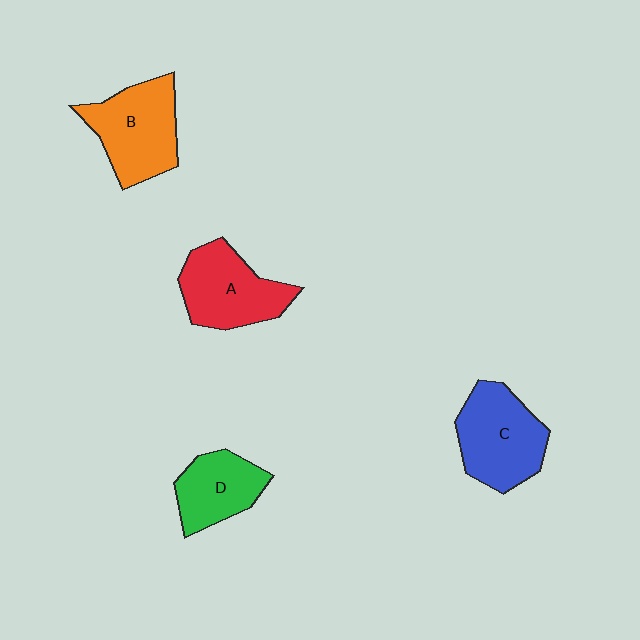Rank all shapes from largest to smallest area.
From largest to smallest: B (orange), C (blue), A (red), D (green).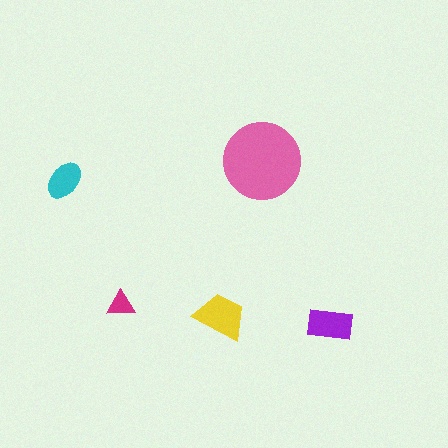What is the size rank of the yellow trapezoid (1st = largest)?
2nd.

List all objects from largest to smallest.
The pink circle, the yellow trapezoid, the purple rectangle, the cyan ellipse, the magenta triangle.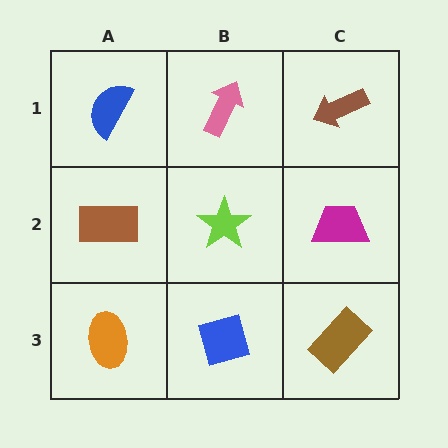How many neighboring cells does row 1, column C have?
2.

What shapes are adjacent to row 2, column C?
A brown arrow (row 1, column C), a brown rectangle (row 3, column C), a lime star (row 2, column B).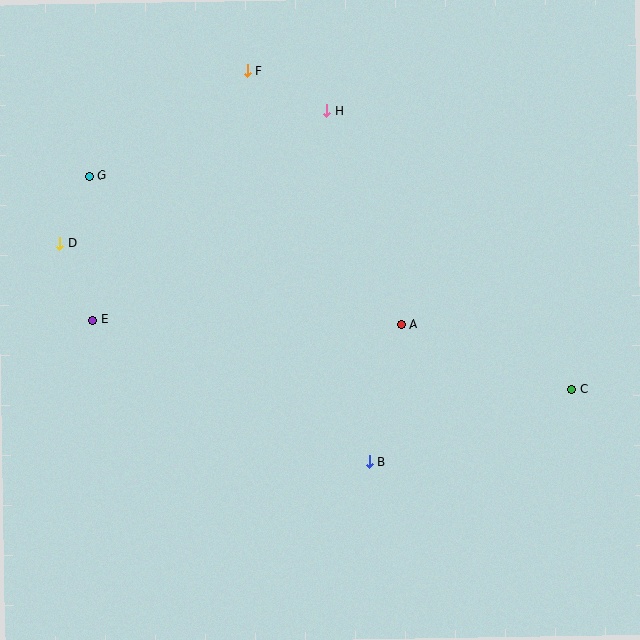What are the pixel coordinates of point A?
Point A is at (401, 324).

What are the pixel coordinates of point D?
Point D is at (59, 243).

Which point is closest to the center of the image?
Point A at (401, 324) is closest to the center.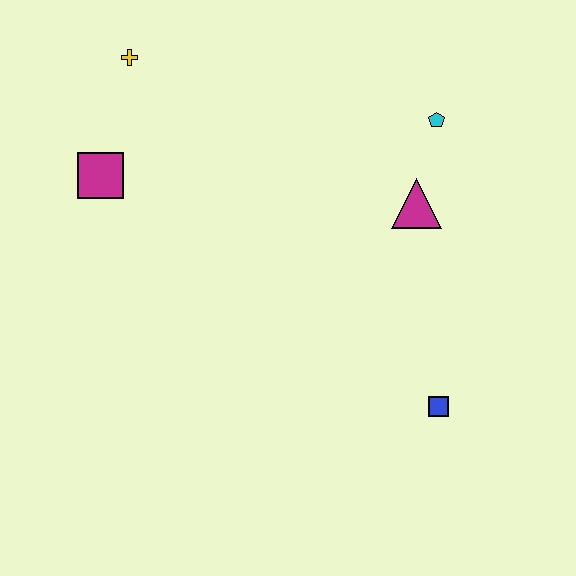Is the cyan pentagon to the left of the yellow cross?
No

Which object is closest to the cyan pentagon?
The magenta triangle is closest to the cyan pentagon.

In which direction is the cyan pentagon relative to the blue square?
The cyan pentagon is above the blue square.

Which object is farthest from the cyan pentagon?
The magenta square is farthest from the cyan pentagon.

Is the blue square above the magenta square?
No